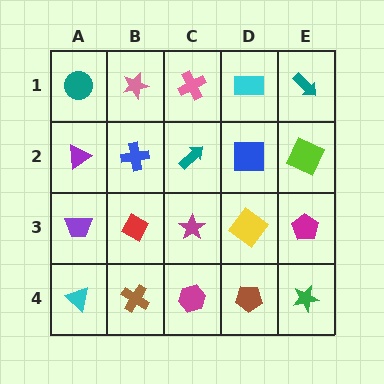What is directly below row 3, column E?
A green star.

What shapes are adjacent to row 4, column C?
A magenta star (row 3, column C), a brown cross (row 4, column B), a brown pentagon (row 4, column D).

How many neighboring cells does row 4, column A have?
2.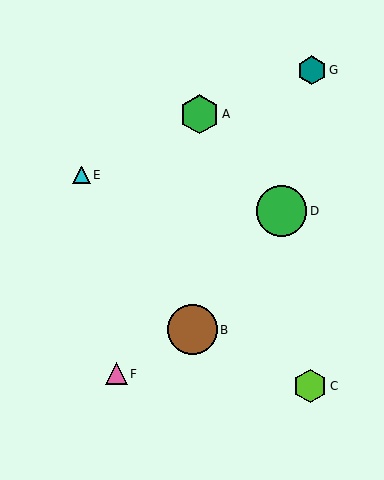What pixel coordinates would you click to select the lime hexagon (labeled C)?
Click at (310, 386) to select the lime hexagon C.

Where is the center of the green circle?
The center of the green circle is at (282, 211).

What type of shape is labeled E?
Shape E is a cyan triangle.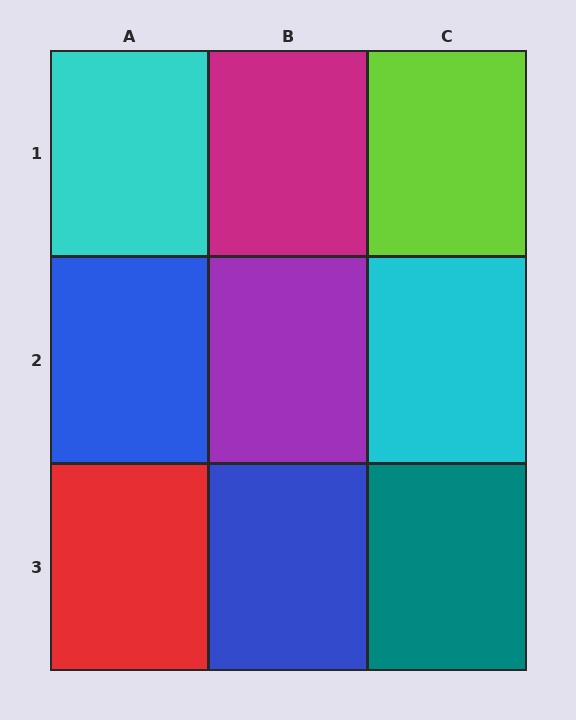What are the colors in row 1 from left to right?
Cyan, magenta, lime.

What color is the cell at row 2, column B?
Purple.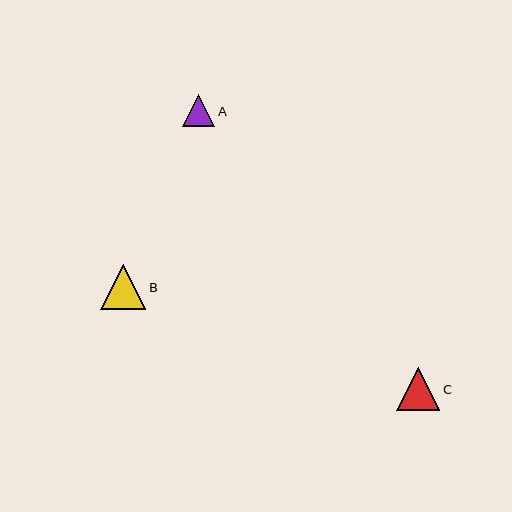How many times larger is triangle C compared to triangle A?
Triangle C is approximately 1.3 times the size of triangle A.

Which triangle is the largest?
Triangle B is the largest with a size of approximately 45 pixels.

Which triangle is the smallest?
Triangle A is the smallest with a size of approximately 32 pixels.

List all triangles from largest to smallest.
From largest to smallest: B, C, A.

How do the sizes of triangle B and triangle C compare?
Triangle B and triangle C are approximately the same size.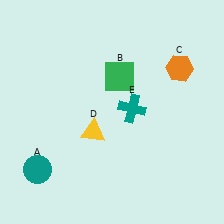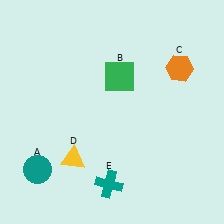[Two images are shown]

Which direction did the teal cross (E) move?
The teal cross (E) moved down.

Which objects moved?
The objects that moved are: the yellow triangle (D), the teal cross (E).